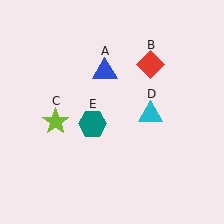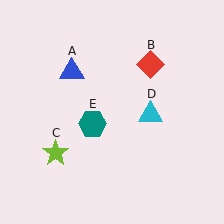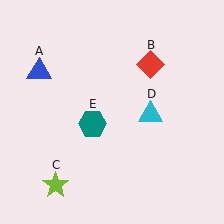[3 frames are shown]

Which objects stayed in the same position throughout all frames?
Red diamond (object B) and cyan triangle (object D) and teal hexagon (object E) remained stationary.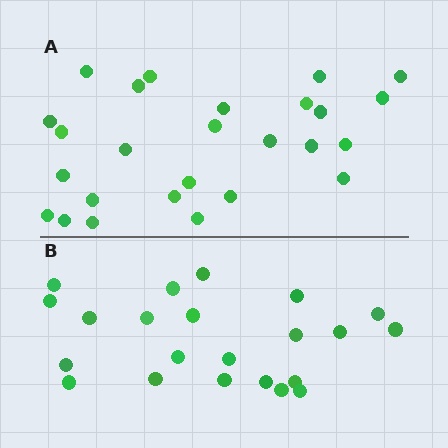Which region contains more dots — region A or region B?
Region A (the top region) has more dots.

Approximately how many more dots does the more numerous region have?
Region A has about 4 more dots than region B.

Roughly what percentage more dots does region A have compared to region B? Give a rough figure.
About 20% more.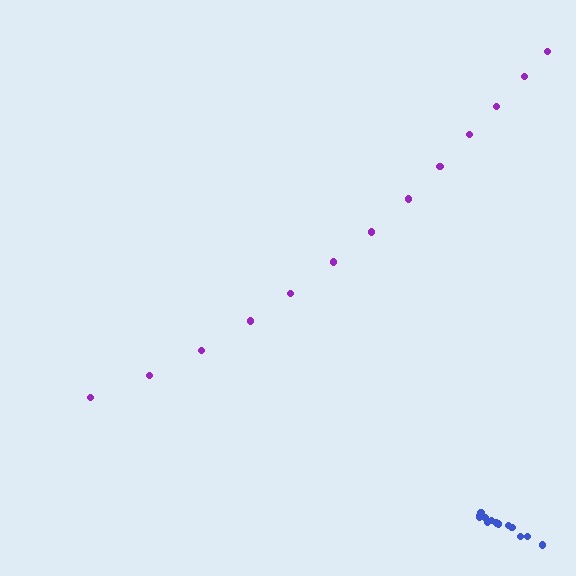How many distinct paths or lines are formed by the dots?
There are 2 distinct paths.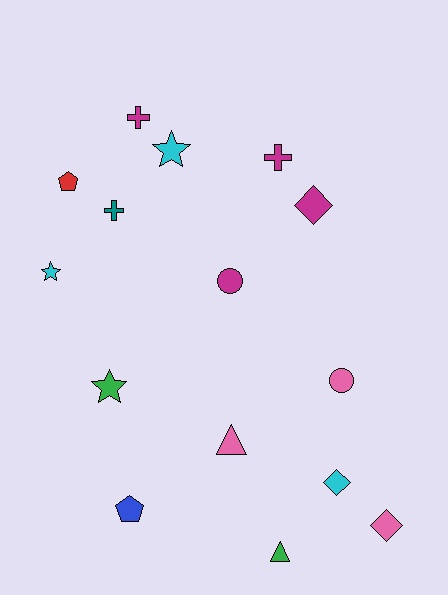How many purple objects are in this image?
There are no purple objects.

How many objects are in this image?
There are 15 objects.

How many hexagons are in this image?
There are no hexagons.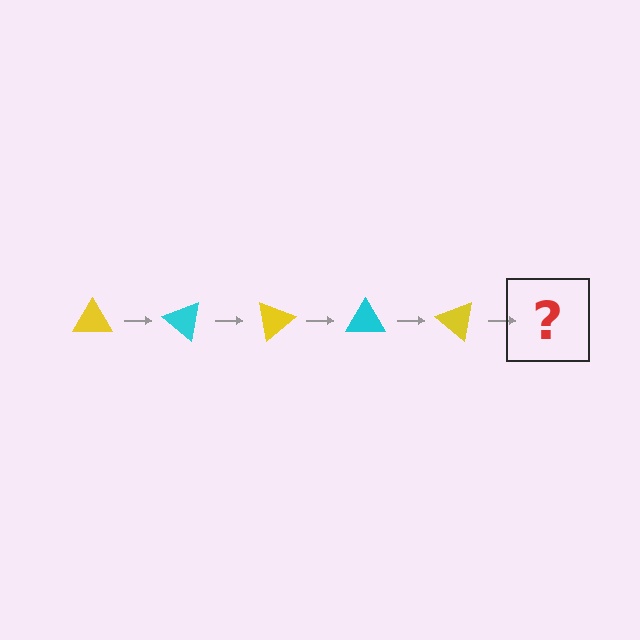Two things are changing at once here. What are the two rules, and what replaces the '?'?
The two rules are that it rotates 40 degrees each step and the color cycles through yellow and cyan. The '?' should be a cyan triangle, rotated 200 degrees from the start.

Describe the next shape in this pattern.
It should be a cyan triangle, rotated 200 degrees from the start.